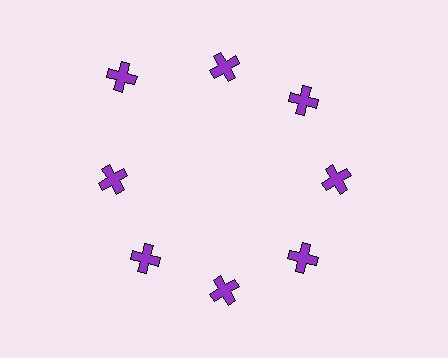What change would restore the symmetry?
The symmetry would be restored by moving it inward, back onto the ring so that all 8 crosses sit at equal angles and equal distance from the center.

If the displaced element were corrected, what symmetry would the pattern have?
It would have 8-fold rotational symmetry — the pattern would map onto itself every 45 degrees.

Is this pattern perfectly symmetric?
No. The 8 purple crosses are arranged in a ring, but one element near the 10 o'clock position is pushed outward from the center, breaking the 8-fold rotational symmetry.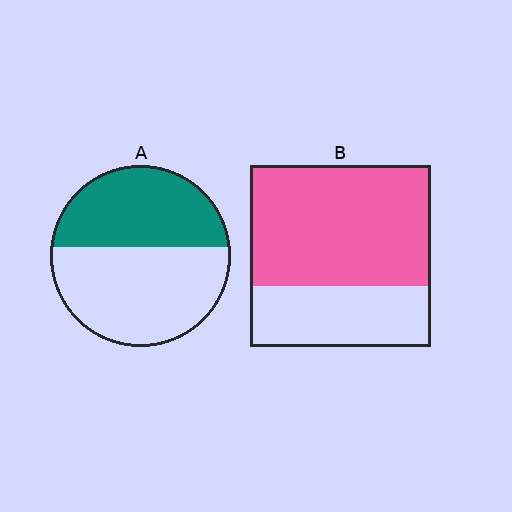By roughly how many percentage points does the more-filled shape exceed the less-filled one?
By roughly 25 percentage points (B over A).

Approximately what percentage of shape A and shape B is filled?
A is approximately 45% and B is approximately 65%.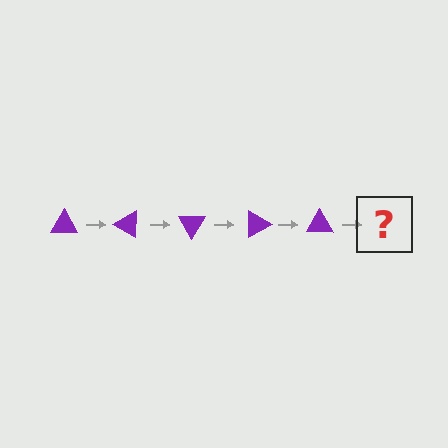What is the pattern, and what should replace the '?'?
The pattern is that the triangle rotates 30 degrees each step. The '?' should be a purple triangle rotated 150 degrees.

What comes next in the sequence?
The next element should be a purple triangle rotated 150 degrees.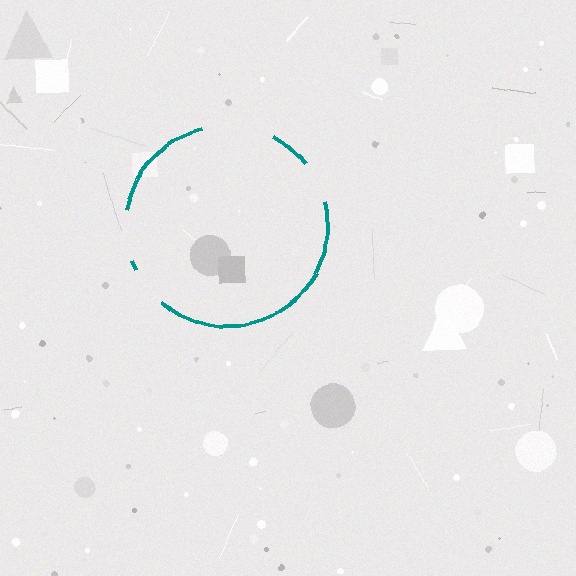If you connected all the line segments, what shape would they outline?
They would outline a circle.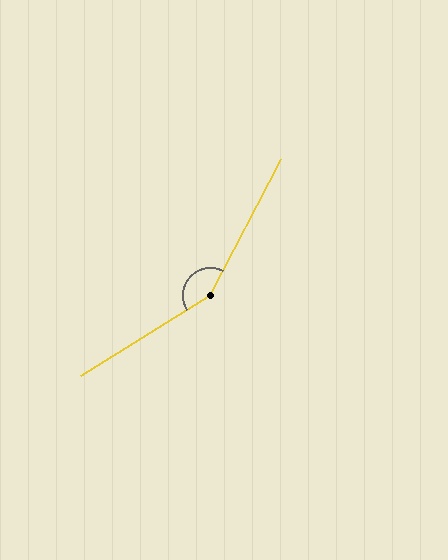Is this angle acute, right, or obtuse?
It is obtuse.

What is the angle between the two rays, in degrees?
Approximately 149 degrees.